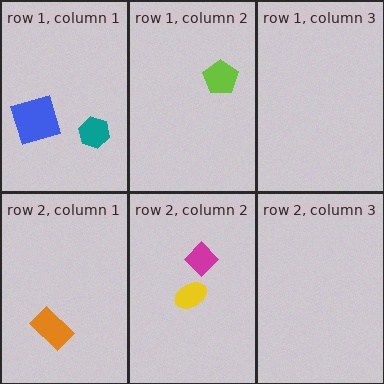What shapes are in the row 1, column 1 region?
The teal hexagon, the blue square.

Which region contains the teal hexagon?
The row 1, column 1 region.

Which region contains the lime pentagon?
The row 1, column 2 region.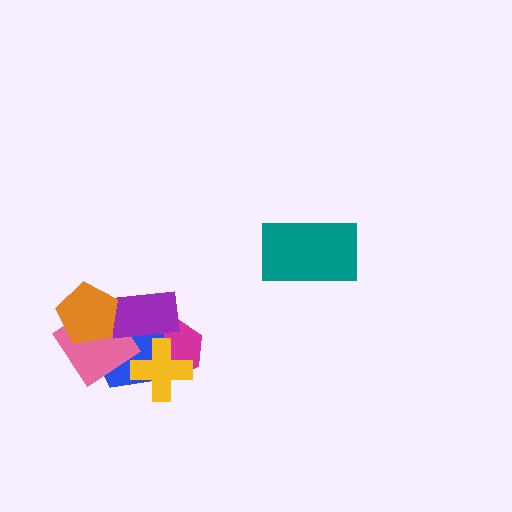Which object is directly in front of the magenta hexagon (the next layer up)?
The blue pentagon is directly in front of the magenta hexagon.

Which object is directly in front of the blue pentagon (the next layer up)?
The pink diamond is directly in front of the blue pentagon.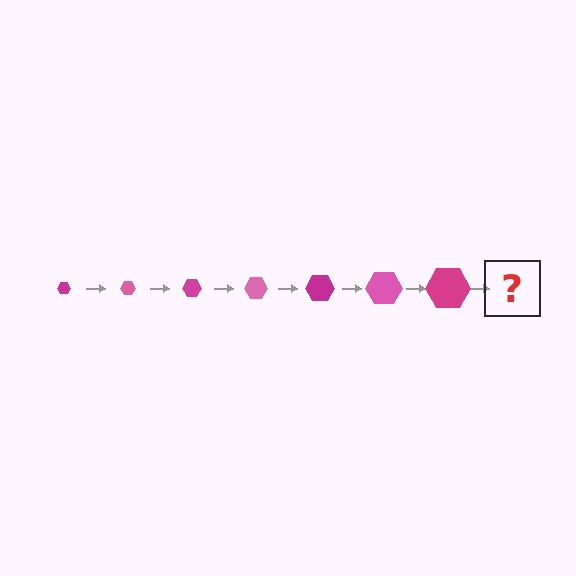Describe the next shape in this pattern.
It should be a pink hexagon, larger than the previous one.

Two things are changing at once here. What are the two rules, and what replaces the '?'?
The two rules are that the hexagon grows larger each step and the color cycles through magenta and pink. The '?' should be a pink hexagon, larger than the previous one.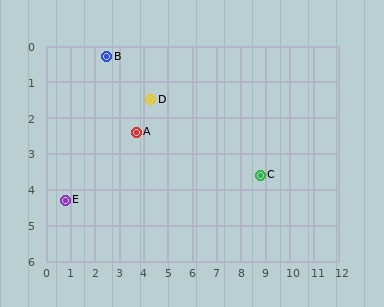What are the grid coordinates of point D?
Point D is at approximately (4.3, 1.5).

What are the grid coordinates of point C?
Point C is at approximately (8.8, 3.6).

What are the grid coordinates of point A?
Point A is at approximately (3.7, 2.4).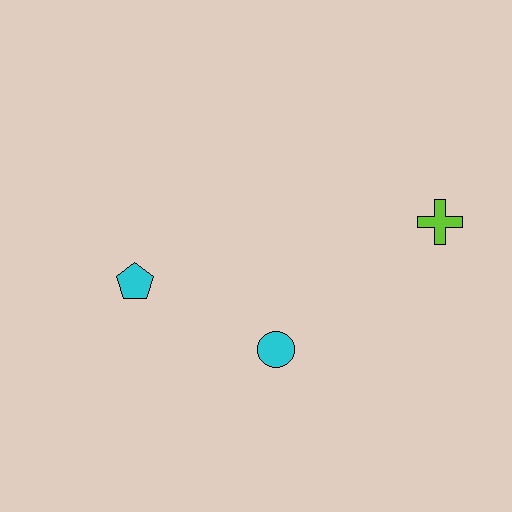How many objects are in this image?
There are 3 objects.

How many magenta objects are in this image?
There are no magenta objects.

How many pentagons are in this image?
There is 1 pentagon.